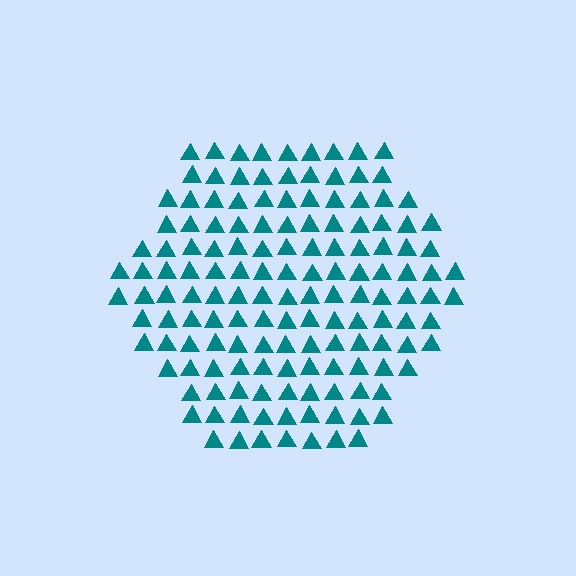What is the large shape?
The large shape is a hexagon.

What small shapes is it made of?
It is made of small triangles.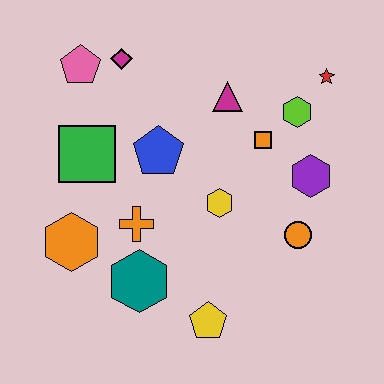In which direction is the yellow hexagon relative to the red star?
The yellow hexagon is below the red star.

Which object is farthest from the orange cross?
The red star is farthest from the orange cross.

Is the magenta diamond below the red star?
No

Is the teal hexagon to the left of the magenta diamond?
No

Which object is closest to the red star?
The lime hexagon is closest to the red star.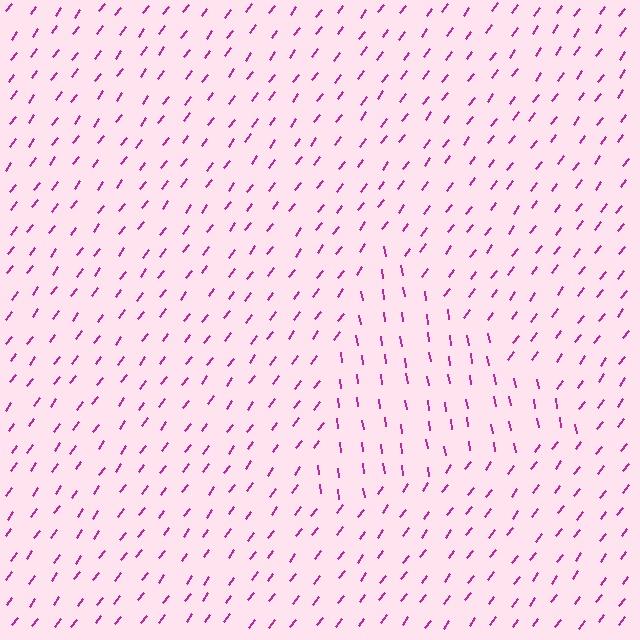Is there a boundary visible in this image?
Yes, there is a texture boundary formed by a change in line orientation.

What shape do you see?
I see a triangle.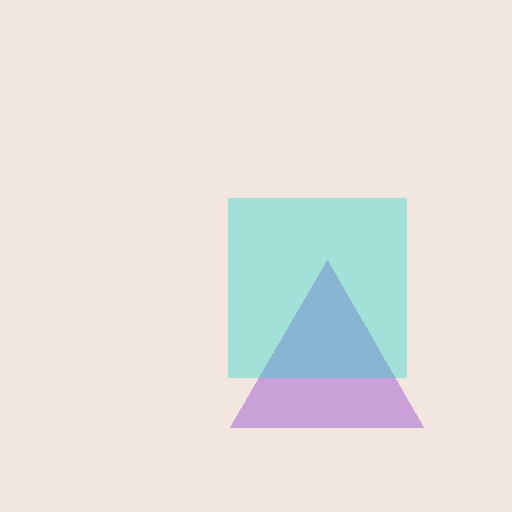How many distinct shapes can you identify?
There are 2 distinct shapes: a purple triangle, a cyan square.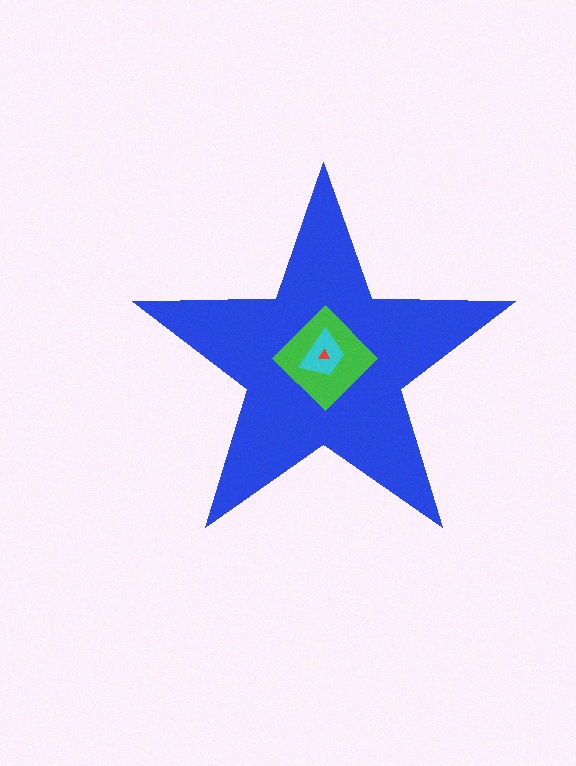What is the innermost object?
The red triangle.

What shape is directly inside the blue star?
The green diamond.